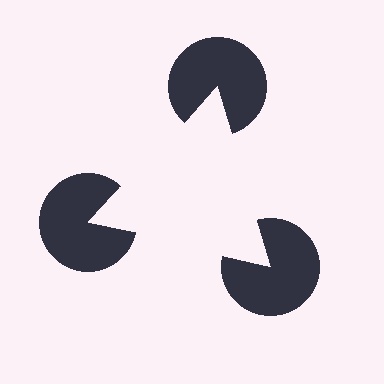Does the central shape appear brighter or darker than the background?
It typically appears slightly brighter than the background, even though no actual brightness change is drawn.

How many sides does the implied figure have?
3 sides.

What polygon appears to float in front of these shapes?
An illusory triangle — its edges are inferred from the aligned wedge cuts in the pac-man discs, not physically drawn.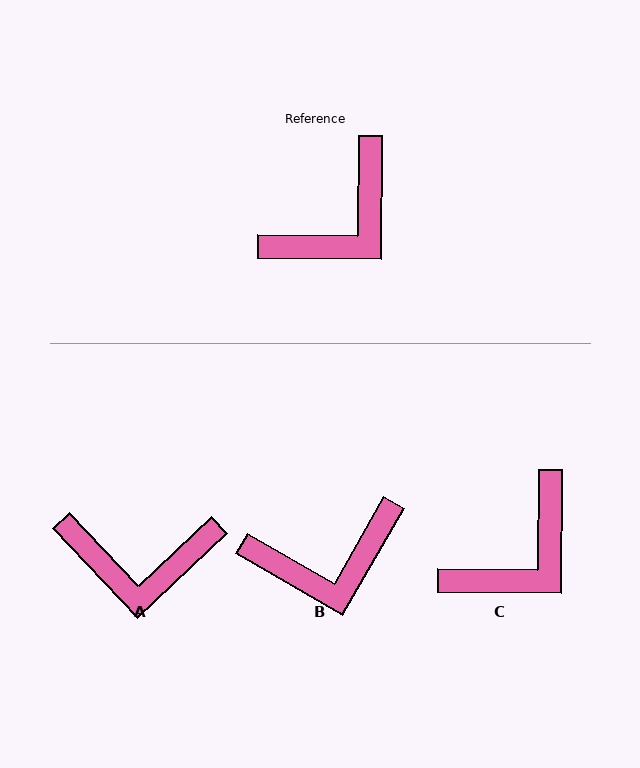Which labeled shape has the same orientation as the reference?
C.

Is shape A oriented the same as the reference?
No, it is off by about 46 degrees.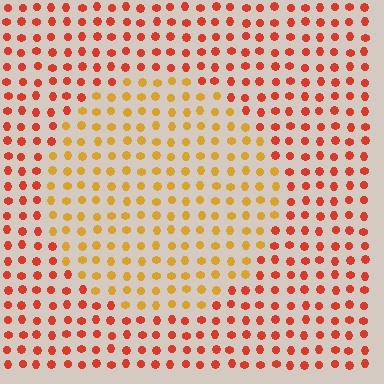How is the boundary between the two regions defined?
The boundary is defined purely by a slight shift in hue (about 37 degrees). Spacing, size, and orientation are identical on both sides.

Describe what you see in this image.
The image is filled with small red elements in a uniform arrangement. A circle-shaped region is visible where the elements are tinted to a slightly different hue, forming a subtle color boundary.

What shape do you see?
I see a circle.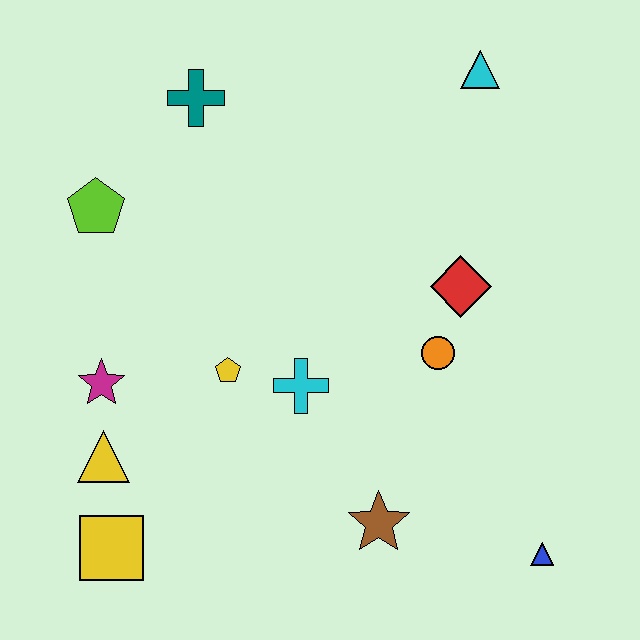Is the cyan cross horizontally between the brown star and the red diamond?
No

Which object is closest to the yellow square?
The yellow triangle is closest to the yellow square.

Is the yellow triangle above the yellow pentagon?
No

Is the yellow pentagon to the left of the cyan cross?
Yes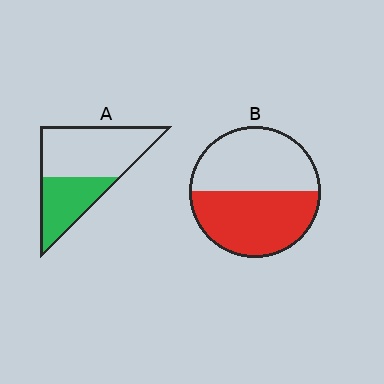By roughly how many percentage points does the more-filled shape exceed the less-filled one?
By roughly 15 percentage points (B over A).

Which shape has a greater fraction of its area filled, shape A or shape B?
Shape B.